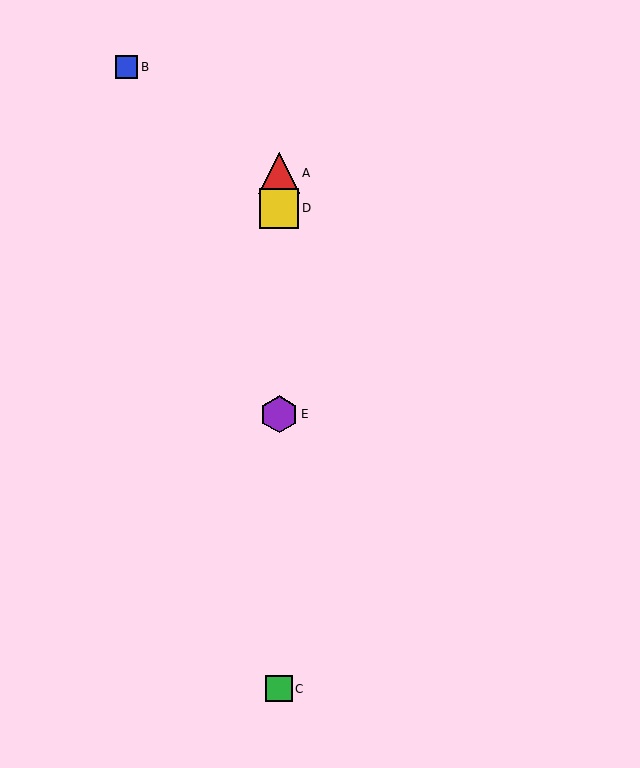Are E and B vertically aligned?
No, E is at x≈279 and B is at x≈127.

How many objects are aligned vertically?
4 objects (A, C, D, E) are aligned vertically.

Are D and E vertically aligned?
Yes, both are at x≈279.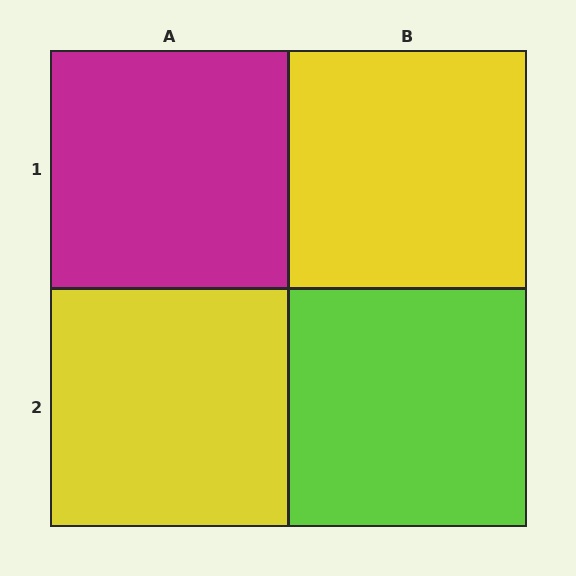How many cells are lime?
1 cell is lime.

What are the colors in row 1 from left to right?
Magenta, yellow.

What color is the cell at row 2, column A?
Yellow.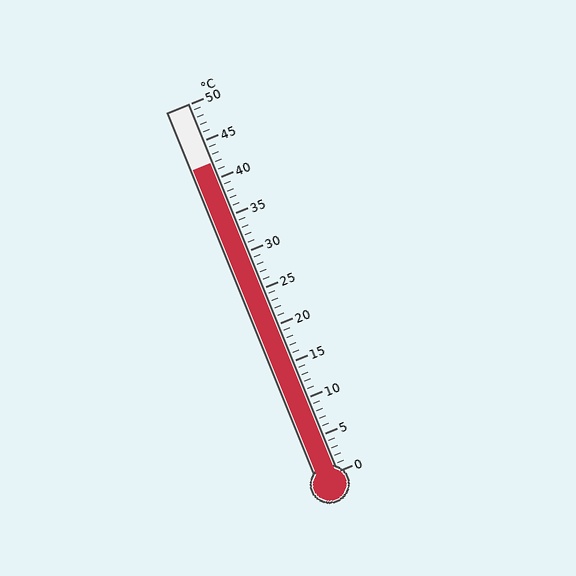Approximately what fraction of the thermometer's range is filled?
The thermometer is filled to approximately 85% of its range.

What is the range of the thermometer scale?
The thermometer scale ranges from 0°C to 50°C.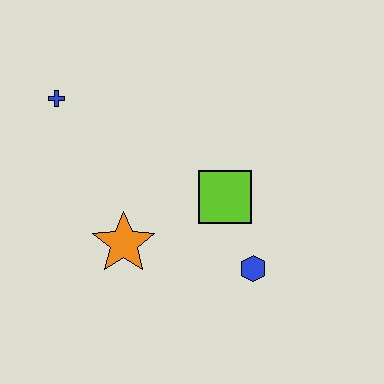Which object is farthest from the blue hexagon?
The blue cross is farthest from the blue hexagon.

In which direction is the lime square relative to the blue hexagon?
The lime square is above the blue hexagon.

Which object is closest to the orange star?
The lime square is closest to the orange star.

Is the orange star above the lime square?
No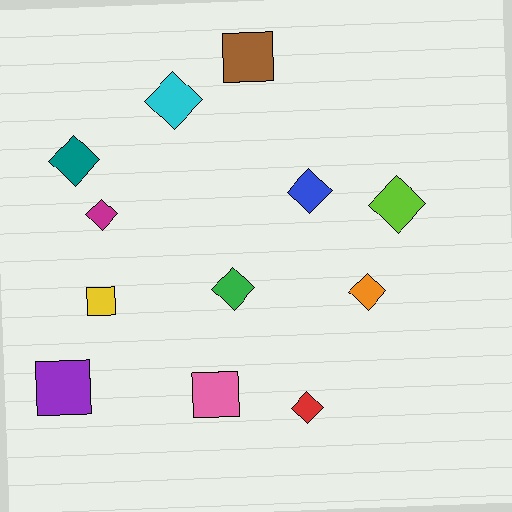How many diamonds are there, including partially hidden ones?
There are 8 diamonds.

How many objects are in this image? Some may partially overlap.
There are 12 objects.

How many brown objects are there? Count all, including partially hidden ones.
There is 1 brown object.